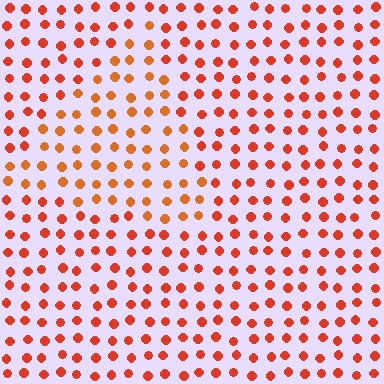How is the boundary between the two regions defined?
The boundary is defined purely by a slight shift in hue (about 18 degrees). Spacing, size, and orientation are identical on both sides.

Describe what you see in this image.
The image is filled with small red elements in a uniform arrangement. A triangle-shaped region is visible where the elements are tinted to a slightly different hue, forming a subtle color boundary.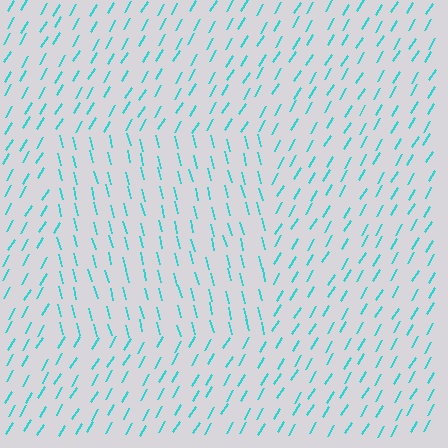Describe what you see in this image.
The image is filled with small cyan line segments. A rectangle region in the image has lines oriented differently from the surrounding lines, creating a visible texture boundary.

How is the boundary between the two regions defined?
The boundary is defined purely by a change in line orientation (approximately 45 degrees difference). All lines are the same color and thickness.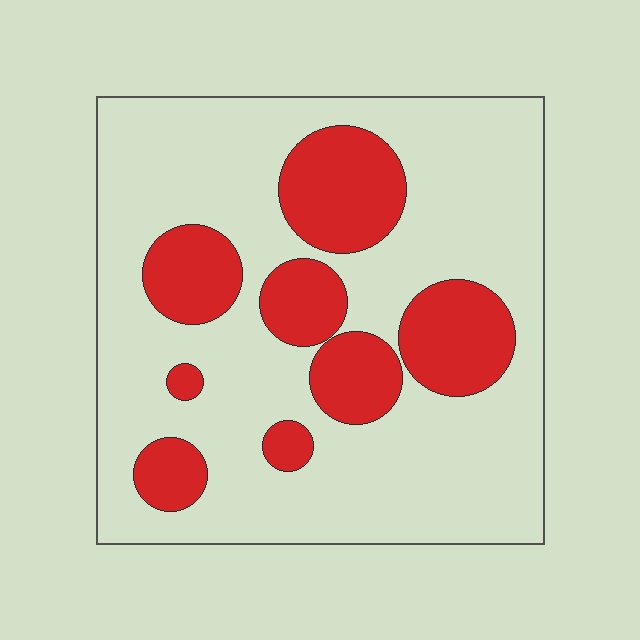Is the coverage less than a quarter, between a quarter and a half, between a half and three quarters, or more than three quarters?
Between a quarter and a half.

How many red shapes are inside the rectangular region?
8.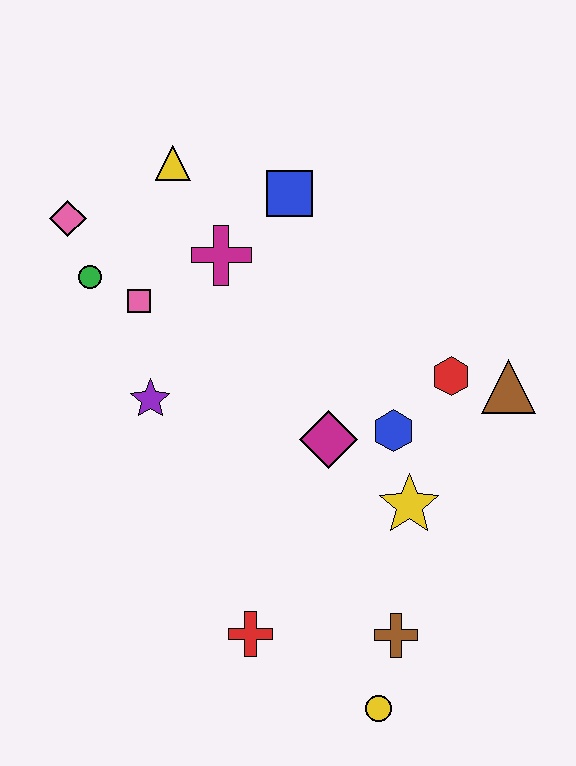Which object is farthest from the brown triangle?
The pink diamond is farthest from the brown triangle.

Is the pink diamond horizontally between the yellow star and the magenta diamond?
No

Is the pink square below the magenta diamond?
No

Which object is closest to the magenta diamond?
The blue hexagon is closest to the magenta diamond.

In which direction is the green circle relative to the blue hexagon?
The green circle is to the left of the blue hexagon.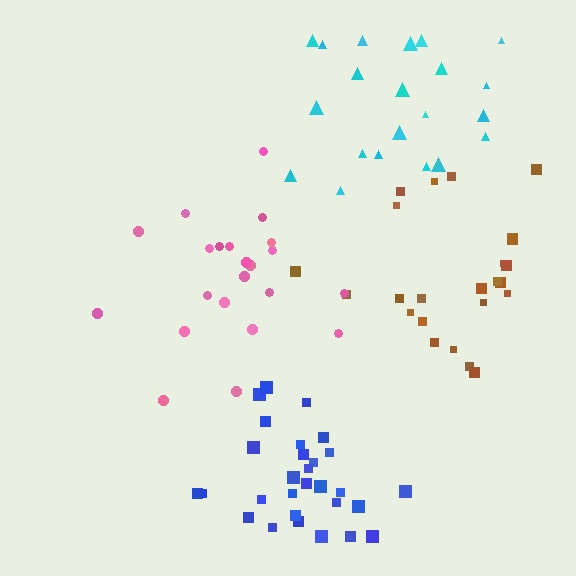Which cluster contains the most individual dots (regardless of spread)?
Blue (30).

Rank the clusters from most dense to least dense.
blue, brown, cyan, pink.